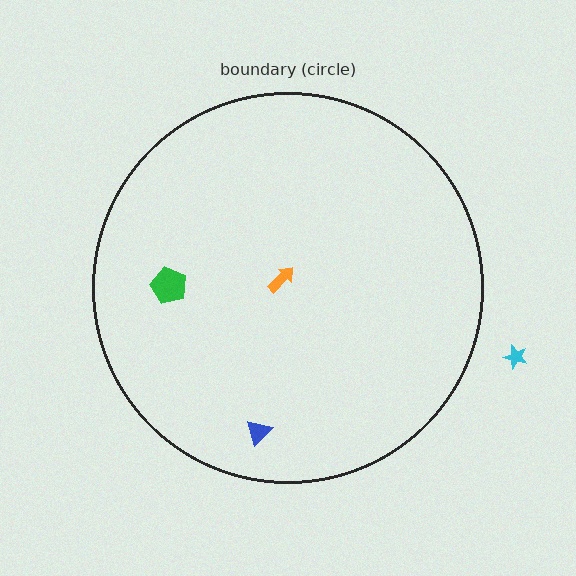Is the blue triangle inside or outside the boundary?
Inside.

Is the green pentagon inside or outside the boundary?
Inside.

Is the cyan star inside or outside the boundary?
Outside.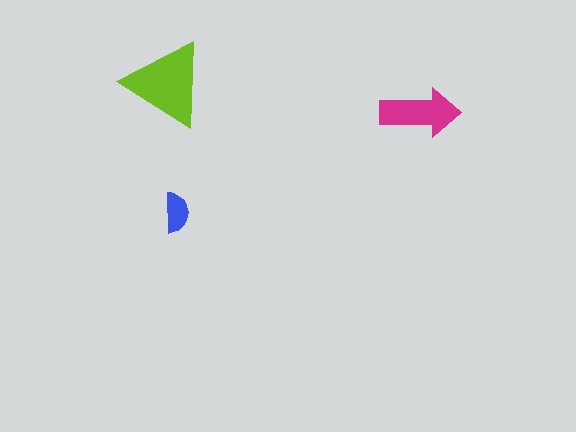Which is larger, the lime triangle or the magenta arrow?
The lime triangle.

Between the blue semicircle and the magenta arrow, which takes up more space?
The magenta arrow.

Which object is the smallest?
The blue semicircle.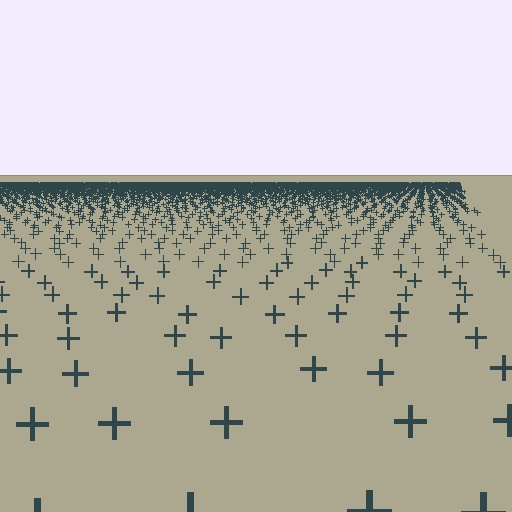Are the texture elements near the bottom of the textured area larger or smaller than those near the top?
Larger. Near the bottom, elements are closer to the viewer and appear at a bigger on-screen size.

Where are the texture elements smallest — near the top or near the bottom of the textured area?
Near the top.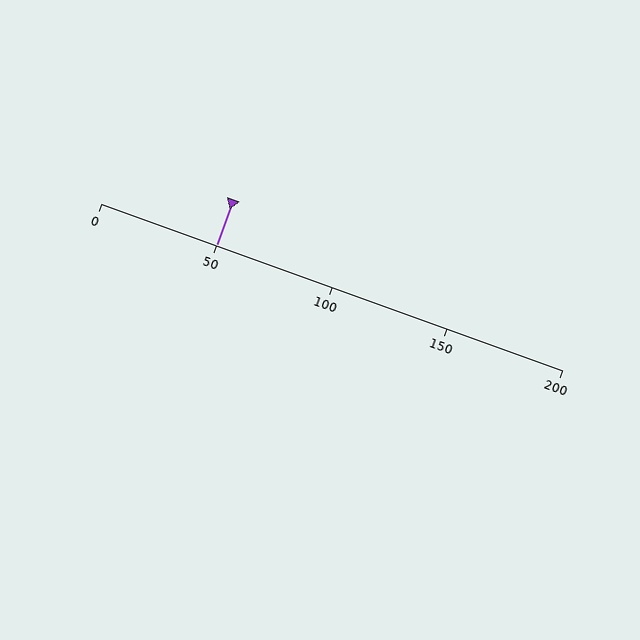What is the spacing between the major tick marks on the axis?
The major ticks are spaced 50 apart.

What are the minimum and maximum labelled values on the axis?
The axis runs from 0 to 200.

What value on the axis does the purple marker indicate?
The marker indicates approximately 50.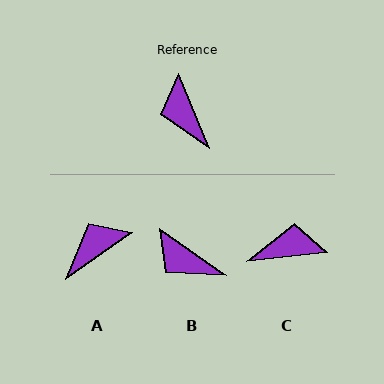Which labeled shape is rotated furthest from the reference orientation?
C, about 106 degrees away.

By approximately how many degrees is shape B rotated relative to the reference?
Approximately 32 degrees counter-clockwise.